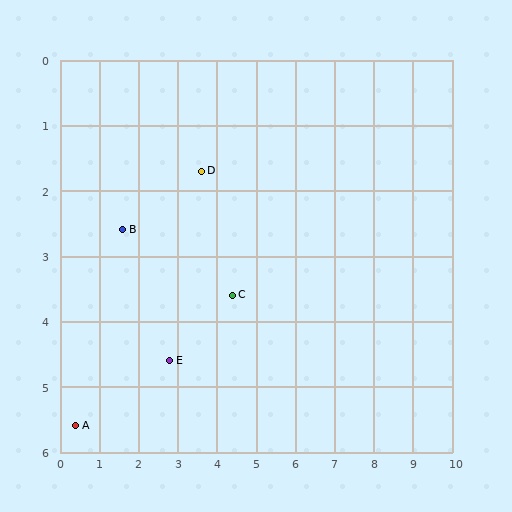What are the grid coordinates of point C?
Point C is at approximately (4.4, 3.6).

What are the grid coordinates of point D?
Point D is at approximately (3.6, 1.7).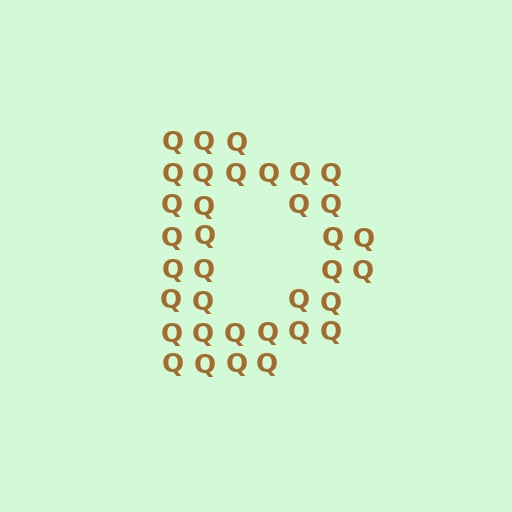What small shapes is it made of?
It is made of small letter Q's.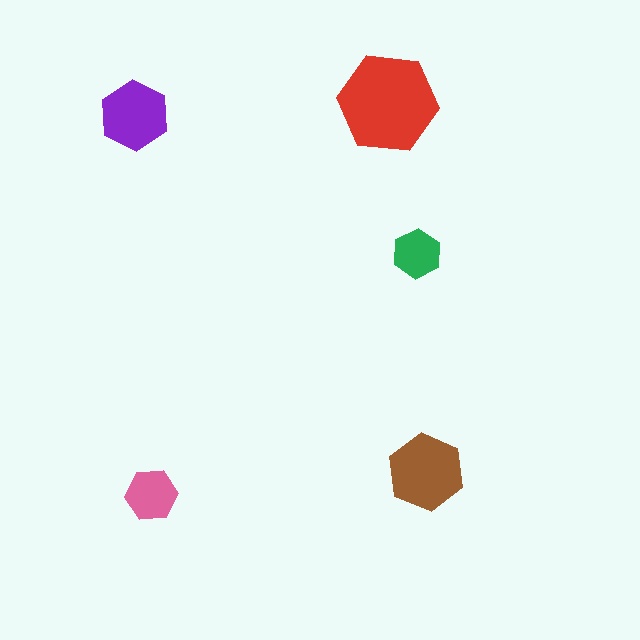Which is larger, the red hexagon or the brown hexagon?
The red one.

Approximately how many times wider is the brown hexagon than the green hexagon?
About 1.5 times wider.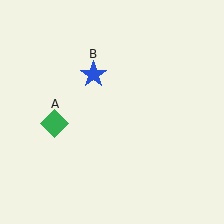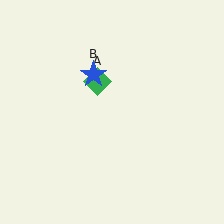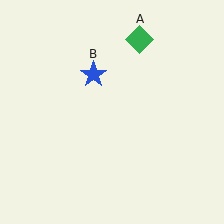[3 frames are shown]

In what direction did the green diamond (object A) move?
The green diamond (object A) moved up and to the right.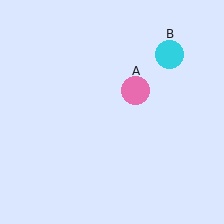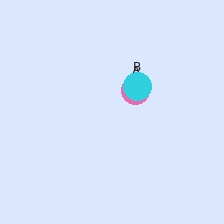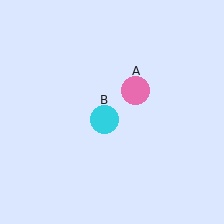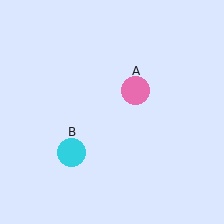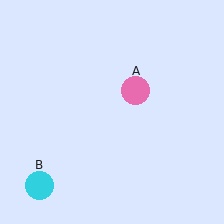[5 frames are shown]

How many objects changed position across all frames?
1 object changed position: cyan circle (object B).